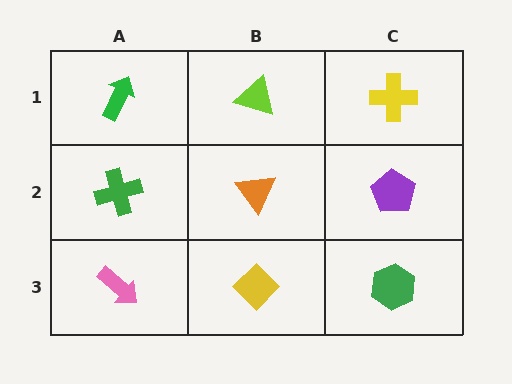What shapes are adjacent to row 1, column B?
An orange triangle (row 2, column B), a green arrow (row 1, column A), a yellow cross (row 1, column C).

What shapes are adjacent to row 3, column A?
A green cross (row 2, column A), a yellow diamond (row 3, column B).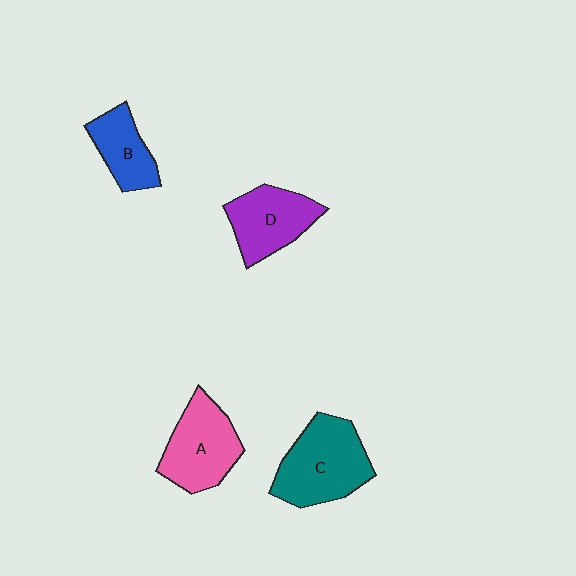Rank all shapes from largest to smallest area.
From largest to smallest: C (teal), A (pink), D (purple), B (blue).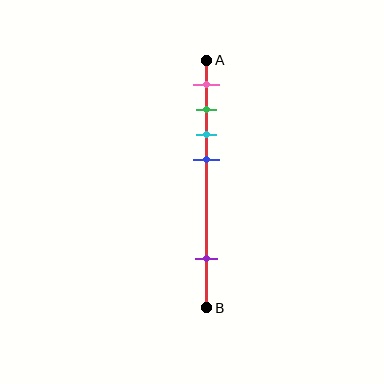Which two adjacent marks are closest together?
The green and cyan marks are the closest adjacent pair.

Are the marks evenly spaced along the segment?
No, the marks are not evenly spaced.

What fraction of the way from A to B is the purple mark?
The purple mark is approximately 80% (0.8) of the way from A to B.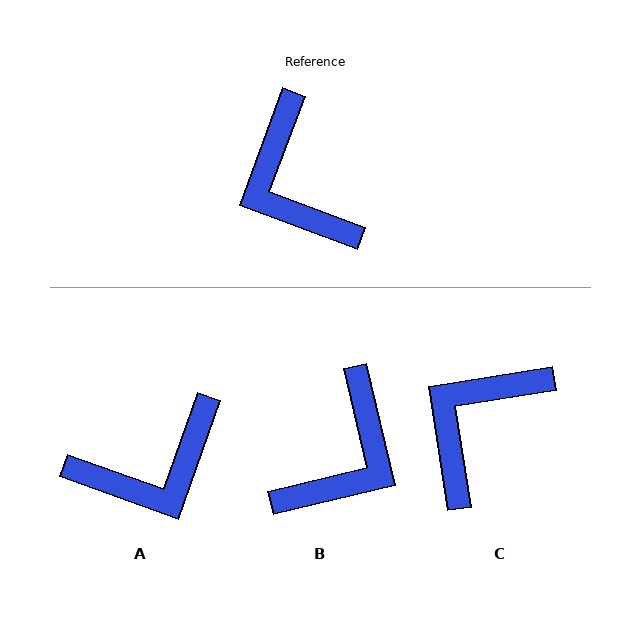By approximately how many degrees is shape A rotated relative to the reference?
Approximately 91 degrees counter-clockwise.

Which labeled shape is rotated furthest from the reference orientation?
B, about 124 degrees away.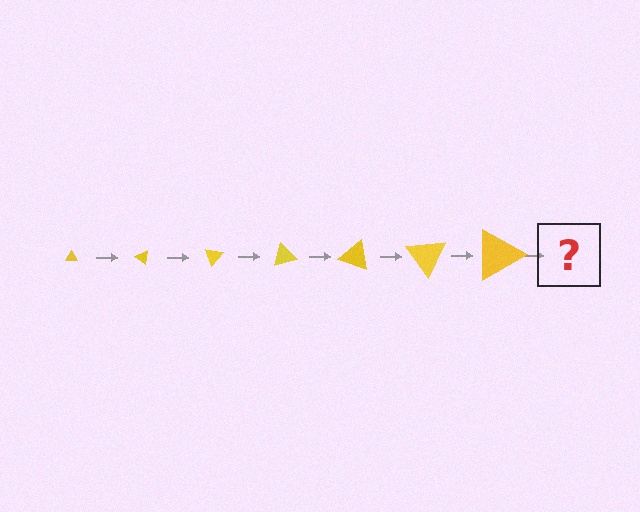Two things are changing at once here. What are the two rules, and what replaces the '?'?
The two rules are that the triangle grows larger each step and it rotates 35 degrees each step. The '?' should be a triangle, larger than the previous one and rotated 245 degrees from the start.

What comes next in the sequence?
The next element should be a triangle, larger than the previous one and rotated 245 degrees from the start.